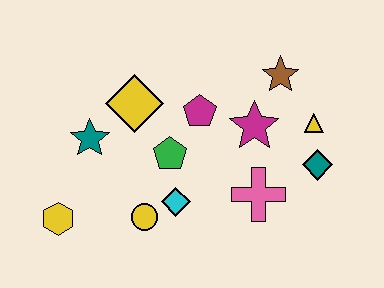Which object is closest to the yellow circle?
The cyan diamond is closest to the yellow circle.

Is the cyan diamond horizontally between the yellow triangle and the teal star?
Yes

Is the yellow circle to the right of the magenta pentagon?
No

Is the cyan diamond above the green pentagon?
No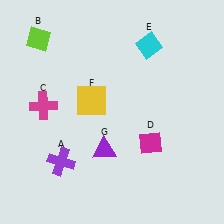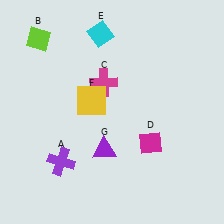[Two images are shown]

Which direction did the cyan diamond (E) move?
The cyan diamond (E) moved left.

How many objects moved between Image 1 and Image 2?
2 objects moved between the two images.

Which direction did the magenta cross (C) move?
The magenta cross (C) moved right.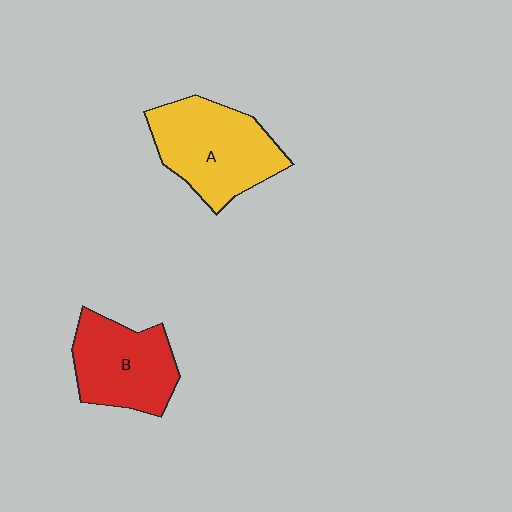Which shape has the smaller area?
Shape B (red).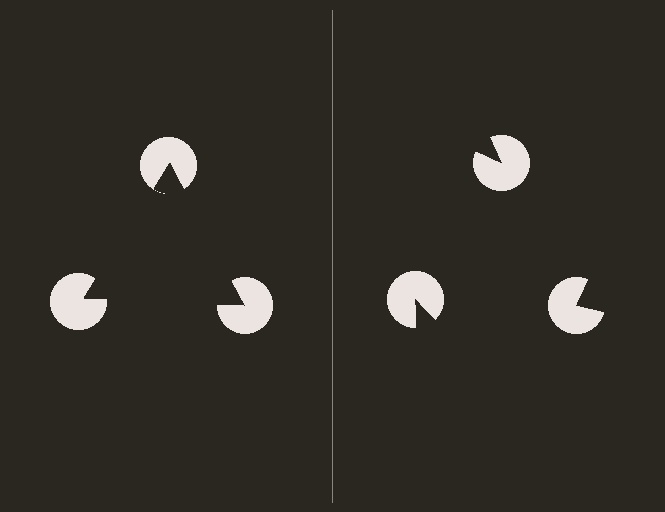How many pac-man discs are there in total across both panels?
6 — 3 on each side.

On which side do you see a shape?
An illusory triangle appears on the left side. On the right side the wedge cuts are rotated, so no coherent shape forms.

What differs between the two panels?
The pac-man discs are positioned identically on both sides; only the wedge orientations differ. On the left they align to a triangle; on the right they are misaligned.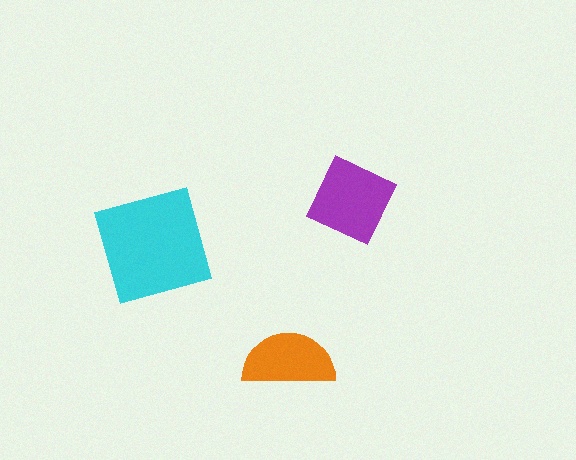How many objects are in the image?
There are 3 objects in the image.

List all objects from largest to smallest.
The cyan square, the purple diamond, the orange semicircle.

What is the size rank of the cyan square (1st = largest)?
1st.